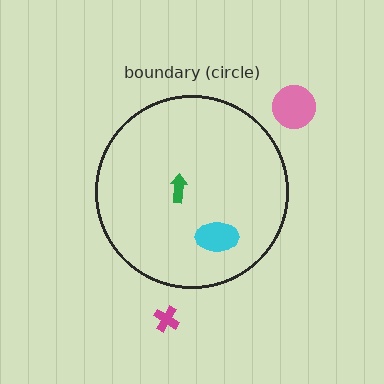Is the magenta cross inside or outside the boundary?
Outside.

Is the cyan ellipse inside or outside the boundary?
Inside.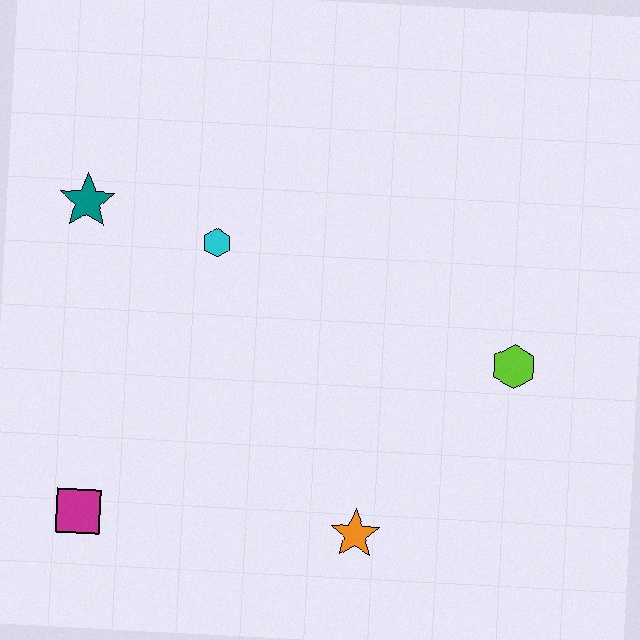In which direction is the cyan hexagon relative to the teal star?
The cyan hexagon is to the right of the teal star.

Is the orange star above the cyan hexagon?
No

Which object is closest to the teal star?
The cyan hexagon is closest to the teal star.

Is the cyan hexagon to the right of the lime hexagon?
No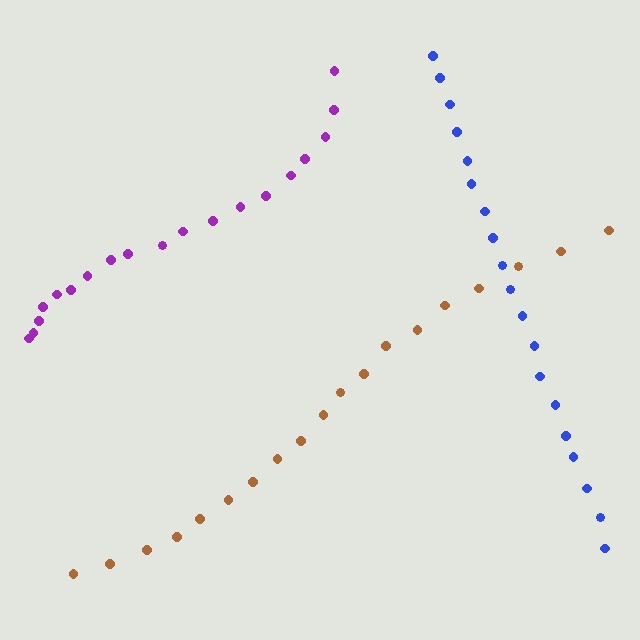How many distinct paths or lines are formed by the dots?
There are 3 distinct paths.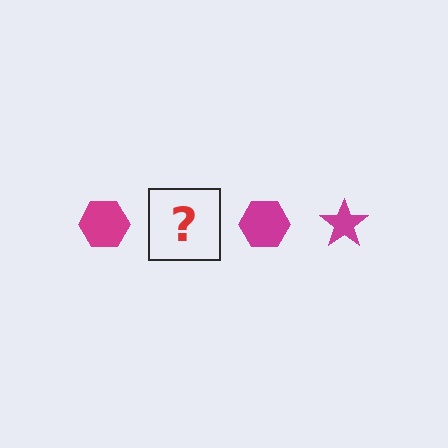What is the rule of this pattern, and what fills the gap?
The rule is that the pattern cycles through hexagon, star shapes in magenta. The gap should be filled with a magenta star.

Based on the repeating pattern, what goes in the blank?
The blank should be a magenta star.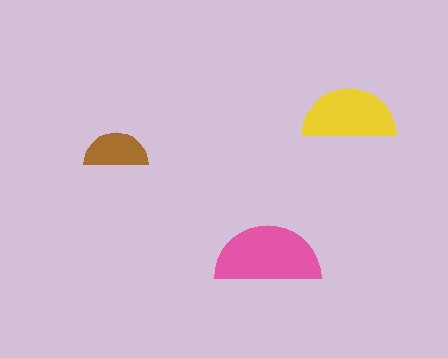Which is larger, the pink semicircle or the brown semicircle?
The pink one.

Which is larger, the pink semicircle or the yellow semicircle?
The pink one.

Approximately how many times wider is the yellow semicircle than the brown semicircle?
About 1.5 times wider.